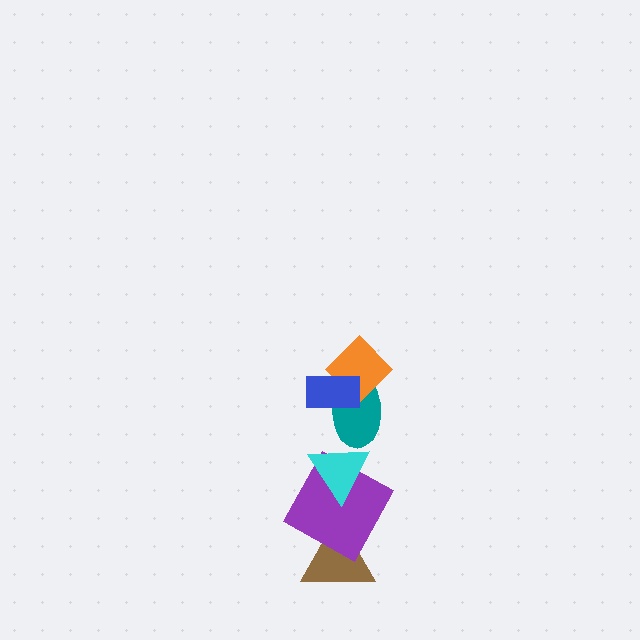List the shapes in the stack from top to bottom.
From top to bottom: the blue rectangle, the orange diamond, the teal ellipse, the cyan triangle, the purple square, the brown triangle.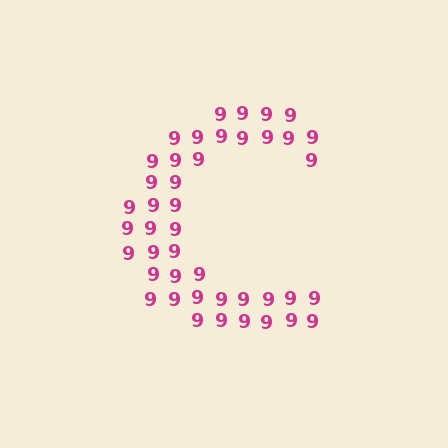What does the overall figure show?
The overall figure shows the letter C.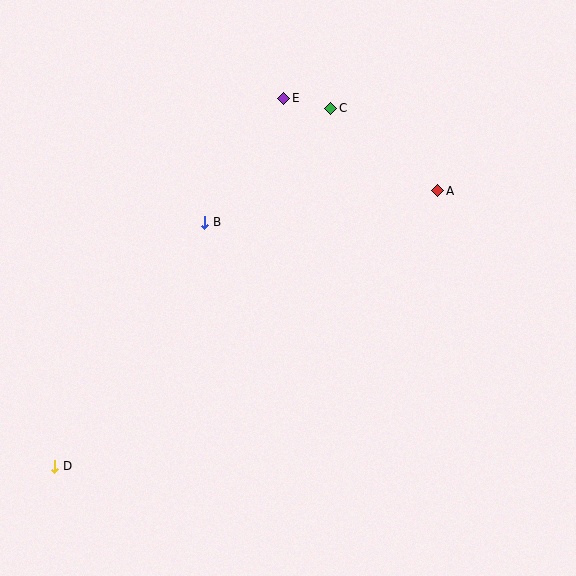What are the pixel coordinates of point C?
Point C is at (331, 108).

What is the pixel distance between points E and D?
The distance between E and D is 434 pixels.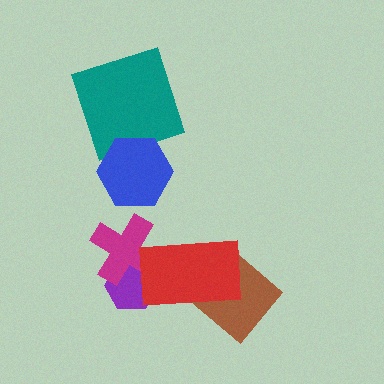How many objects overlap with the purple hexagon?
2 objects overlap with the purple hexagon.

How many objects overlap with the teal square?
1 object overlaps with the teal square.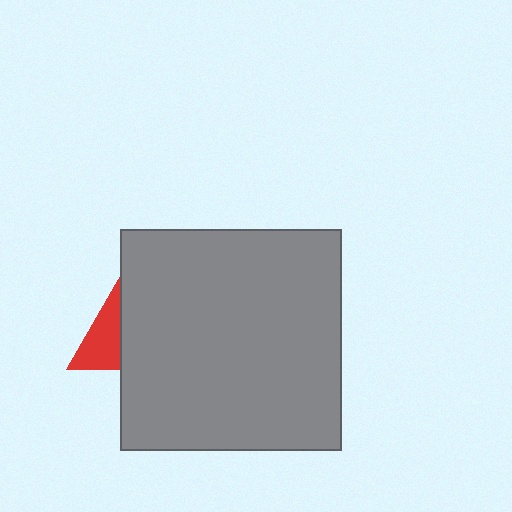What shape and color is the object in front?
The object in front is a gray square.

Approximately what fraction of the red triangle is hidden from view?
Roughly 55% of the red triangle is hidden behind the gray square.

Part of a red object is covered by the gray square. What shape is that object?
It is a triangle.